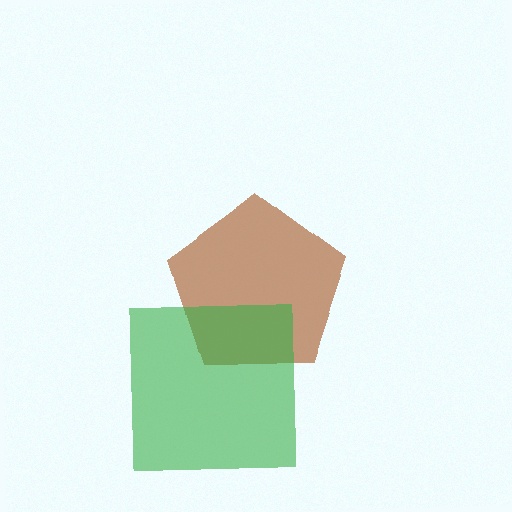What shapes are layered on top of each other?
The layered shapes are: a brown pentagon, a green square.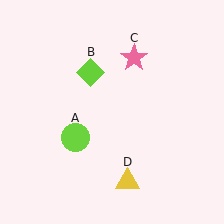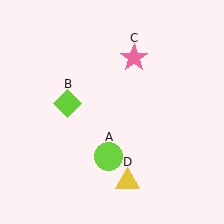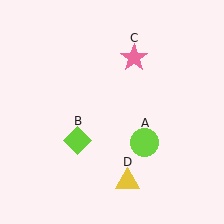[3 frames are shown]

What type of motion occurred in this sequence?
The lime circle (object A), lime diamond (object B) rotated counterclockwise around the center of the scene.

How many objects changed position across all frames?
2 objects changed position: lime circle (object A), lime diamond (object B).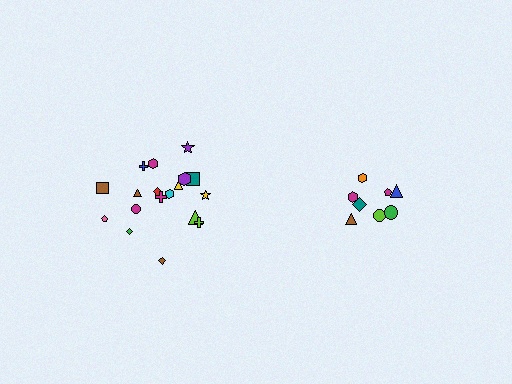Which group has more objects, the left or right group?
The left group.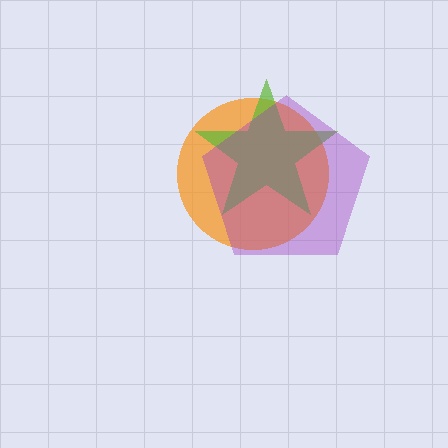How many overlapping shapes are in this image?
There are 3 overlapping shapes in the image.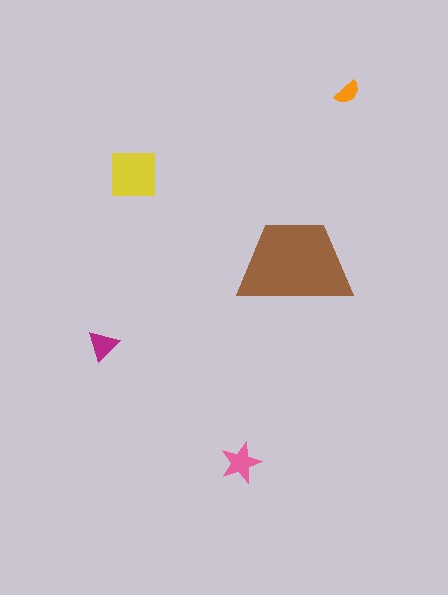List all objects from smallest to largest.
The orange semicircle, the magenta triangle, the pink star, the yellow square, the brown trapezoid.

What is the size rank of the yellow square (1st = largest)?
2nd.